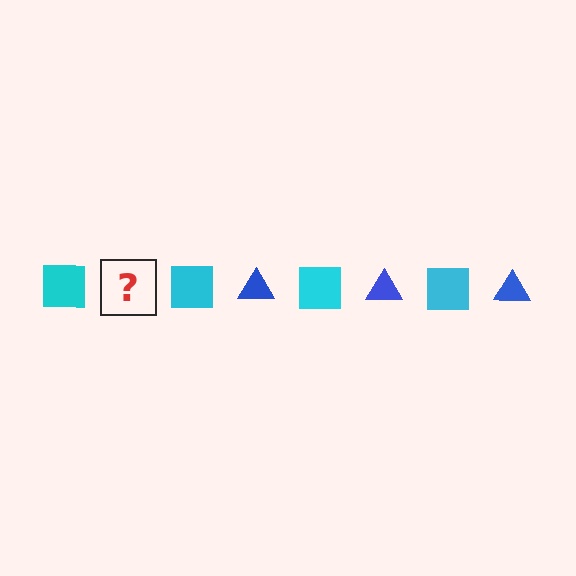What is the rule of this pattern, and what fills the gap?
The rule is that the pattern alternates between cyan square and blue triangle. The gap should be filled with a blue triangle.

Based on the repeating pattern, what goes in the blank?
The blank should be a blue triangle.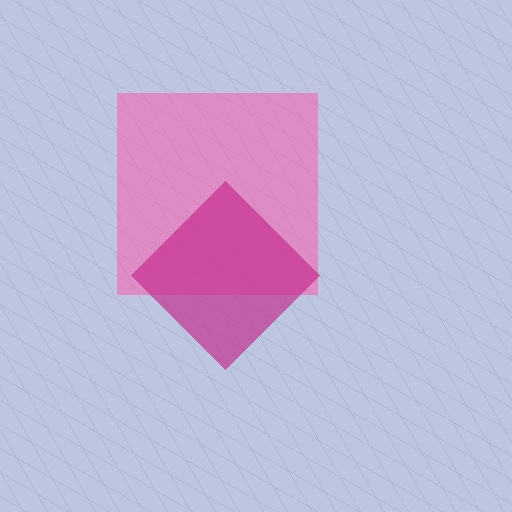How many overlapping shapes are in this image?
There are 2 overlapping shapes in the image.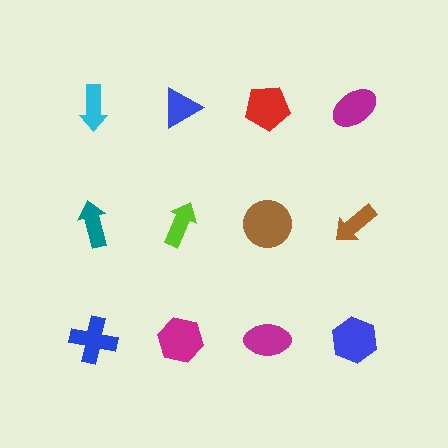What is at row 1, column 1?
A cyan arrow.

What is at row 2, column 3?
A brown circle.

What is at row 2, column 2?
A lime arrow.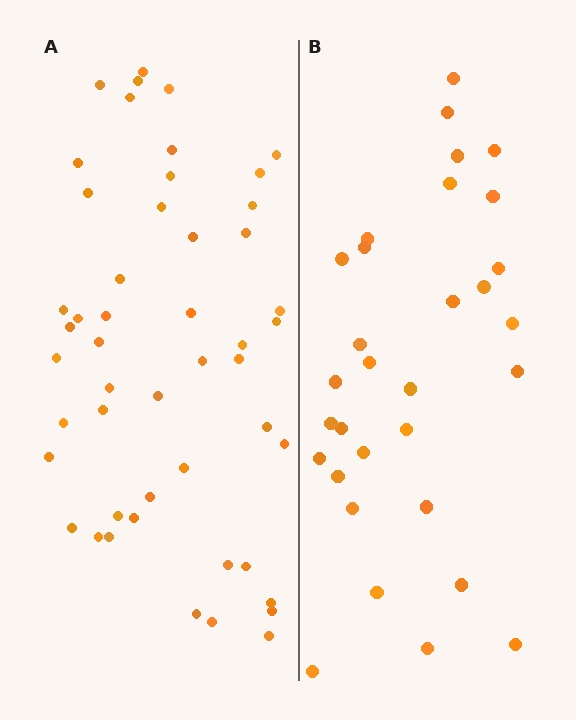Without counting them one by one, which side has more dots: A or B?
Region A (the left region) has more dots.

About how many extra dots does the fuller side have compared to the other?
Region A has approximately 20 more dots than region B.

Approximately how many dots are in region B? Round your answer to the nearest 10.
About 30 dots. (The exact count is 31, which rounds to 30.)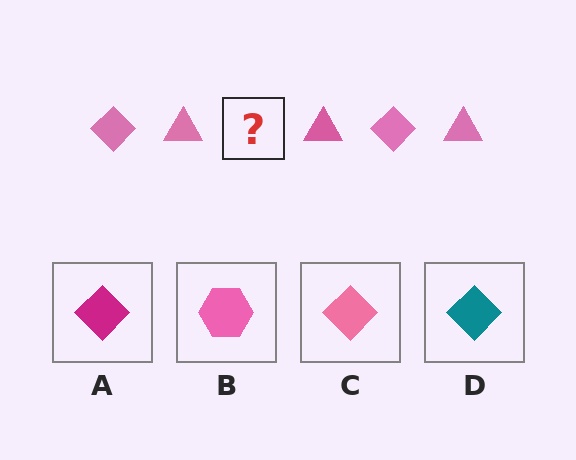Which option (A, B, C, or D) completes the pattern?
C.